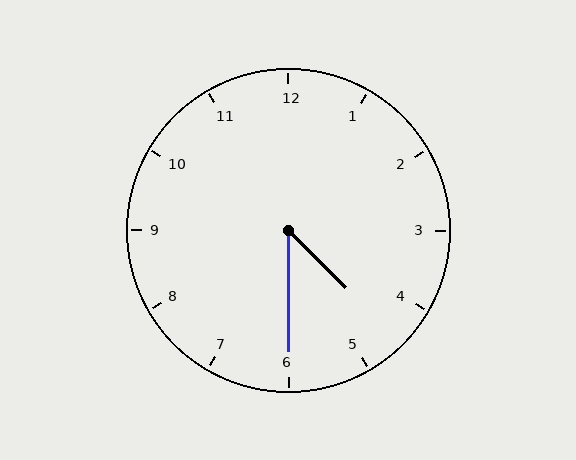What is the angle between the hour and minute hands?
Approximately 45 degrees.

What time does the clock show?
4:30.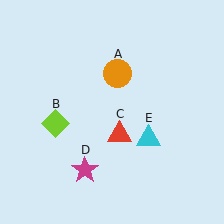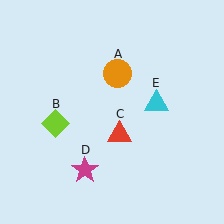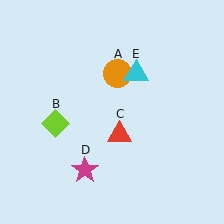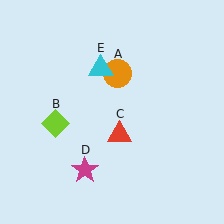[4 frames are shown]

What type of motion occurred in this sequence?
The cyan triangle (object E) rotated counterclockwise around the center of the scene.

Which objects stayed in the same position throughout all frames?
Orange circle (object A) and lime diamond (object B) and red triangle (object C) and magenta star (object D) remained stationary.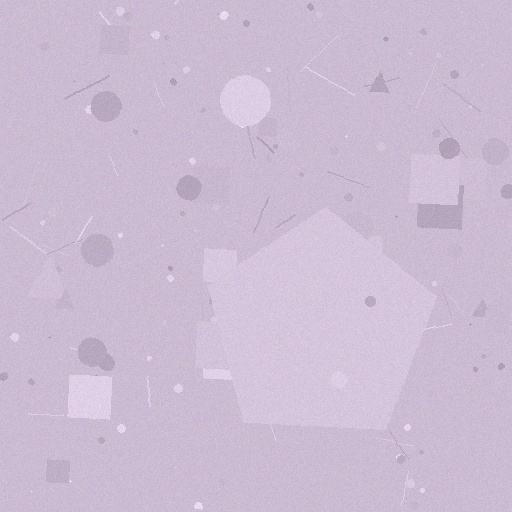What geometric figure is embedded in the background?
A pentagon is embedded in the background.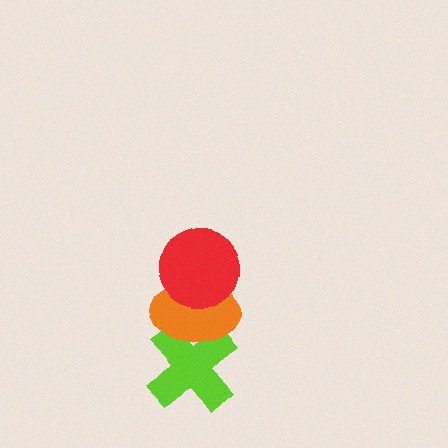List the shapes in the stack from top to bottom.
From top to bottom: the red circle, the orange ellipse, the lime cross.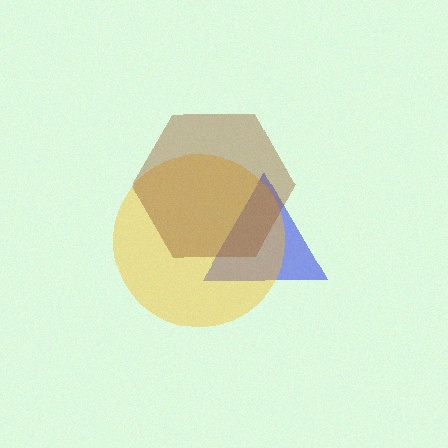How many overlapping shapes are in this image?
There are 3 overlapping shapes in the image.